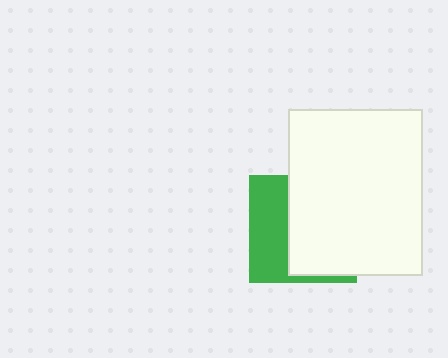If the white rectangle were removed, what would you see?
You would see the complete green square.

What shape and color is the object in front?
The object in front is a white rectangle.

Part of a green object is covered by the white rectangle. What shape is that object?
It is a square.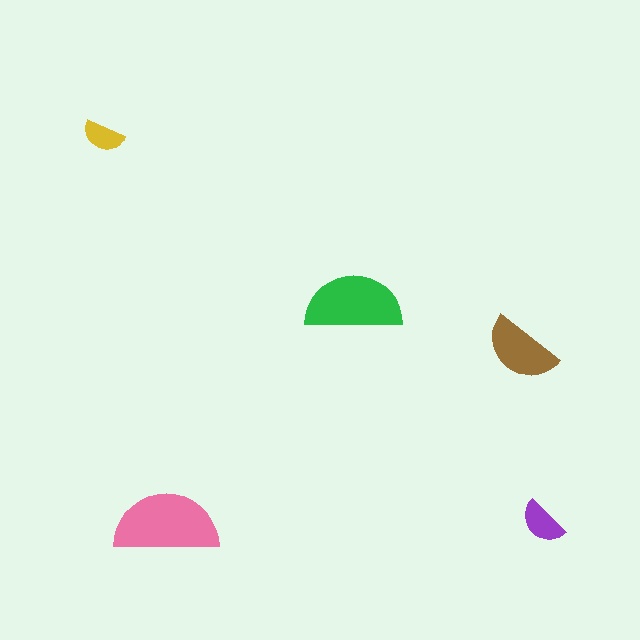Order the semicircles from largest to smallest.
the pink one, the green one, the brown one, the purple one, the yellow one.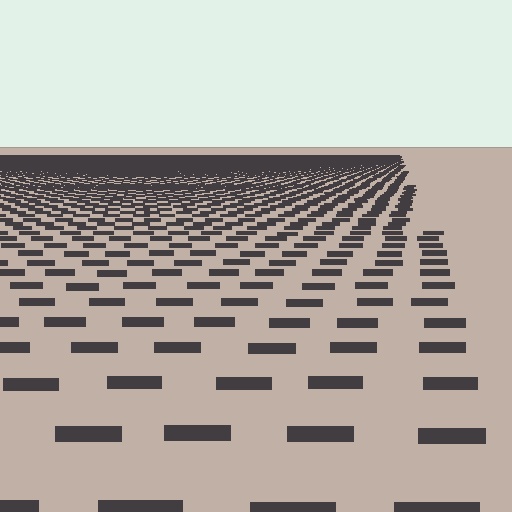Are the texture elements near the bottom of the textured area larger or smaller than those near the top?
Larger. Near the bottom, elements are closer to the viewer and appear at a bigger on-screen size.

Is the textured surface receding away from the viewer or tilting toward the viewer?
The surface is receding away from the viewer. Texture elements get smaller and denser toward the top.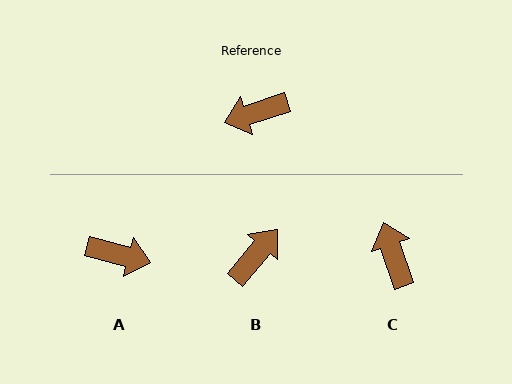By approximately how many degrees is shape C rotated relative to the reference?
Approximately 90 degrees clockwise.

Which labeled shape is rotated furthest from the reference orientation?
A, about 148 degrees away.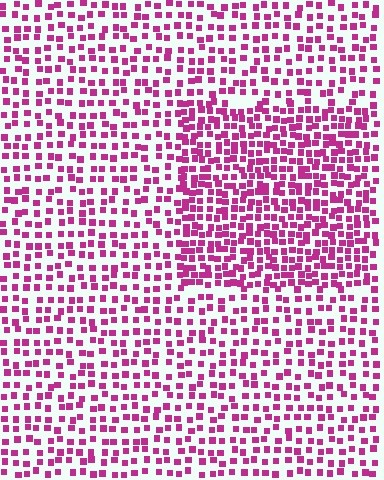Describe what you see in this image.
The image contains small magenta elements arranged at two different densities. A rectangle-shaped region is visible where the elements are more densely packed than the surrounding area.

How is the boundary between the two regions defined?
The boundary is defined by a change in element density (approximately 1.7x ratio). All elements are the same color, size, and shape.